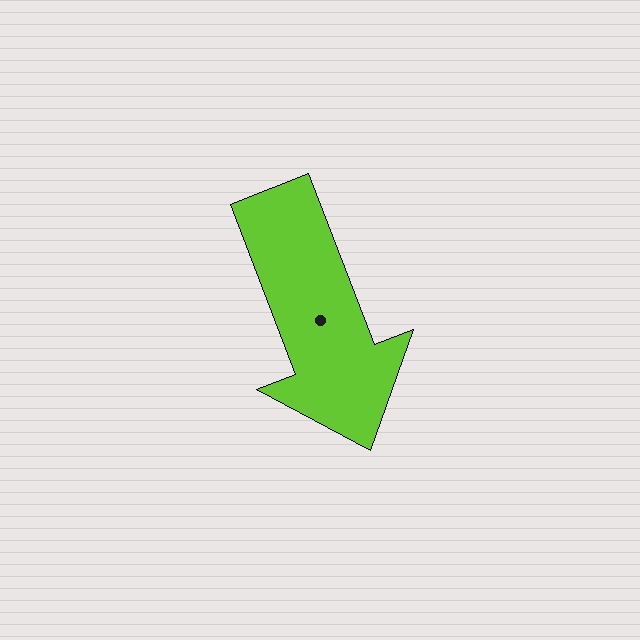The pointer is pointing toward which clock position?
Roughly 5 o'clock.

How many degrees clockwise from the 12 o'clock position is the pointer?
Approximately 159 degrees.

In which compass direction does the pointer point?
South.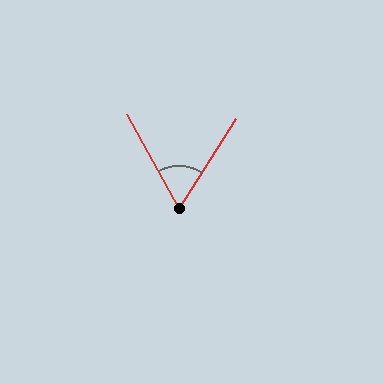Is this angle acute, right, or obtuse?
It is acute.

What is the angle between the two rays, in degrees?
Approximately 61 degrees.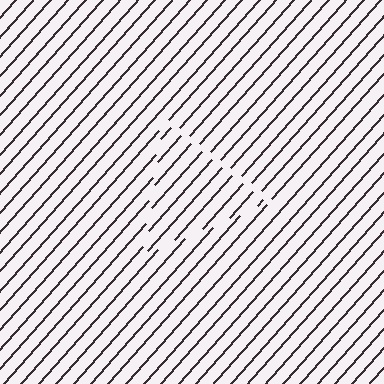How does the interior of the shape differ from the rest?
The interior of the shape contains the same grating, shifted by half a period — the contour is defined by the phase discontinuity where line-ends from the inner and outer gratings abut.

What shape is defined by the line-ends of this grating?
An illusory triangle. The interior of the shape contains the same grating, shifted by half a period — the contour is defined by the phase discontinuity where line-ends from the inner and outer gratings abut.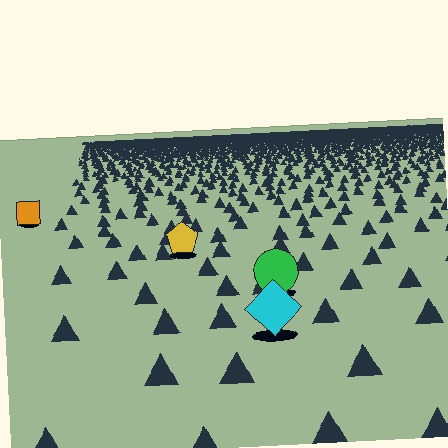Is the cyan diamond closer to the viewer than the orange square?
Yes. The cyan diamond is closer — you can tell from the texture gradient: the ground texture is coarser near it.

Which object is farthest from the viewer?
The orange square is farthest from the viewer. It appears smaller and the ground texture around it is denser.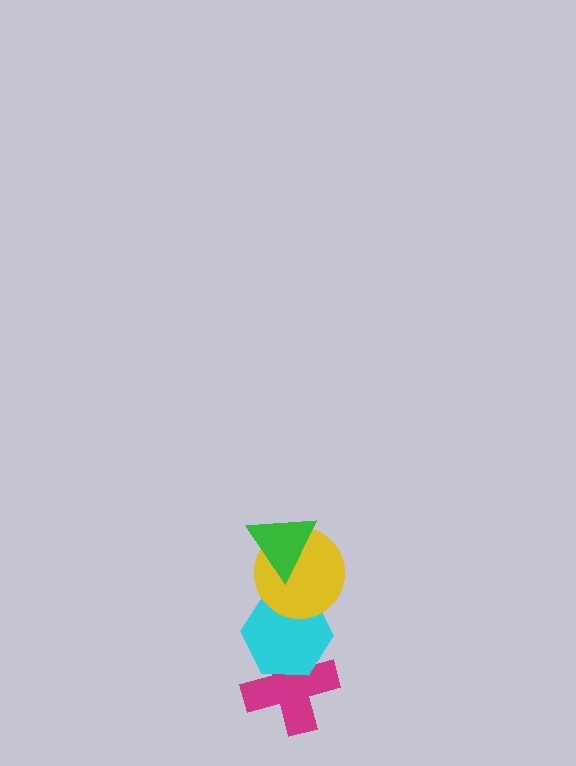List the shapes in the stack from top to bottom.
From top to bottom: the green triangle, the yellow circle, the cyan hexagon, the magenta cross.